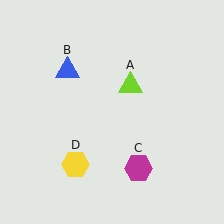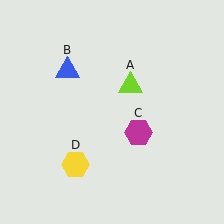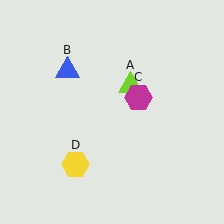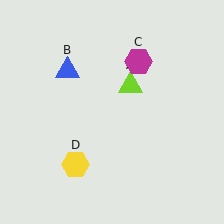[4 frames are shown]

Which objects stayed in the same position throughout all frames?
Lime triangle (object A) and blue triangle (object B) and yellow hexagon (object D) remained stationary.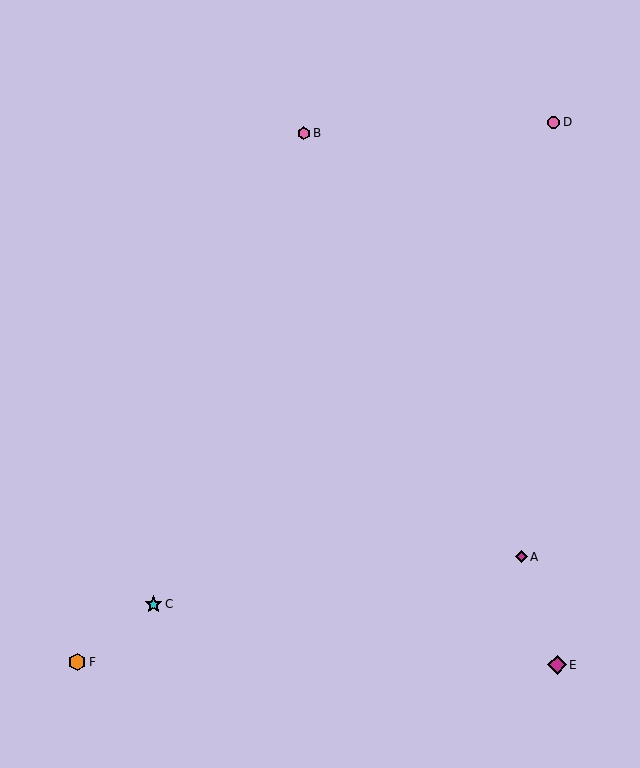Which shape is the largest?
The magenta diamond (labeled E) is the largest.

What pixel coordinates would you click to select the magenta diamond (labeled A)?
Click at (521, 557) to select the magenta diamond A.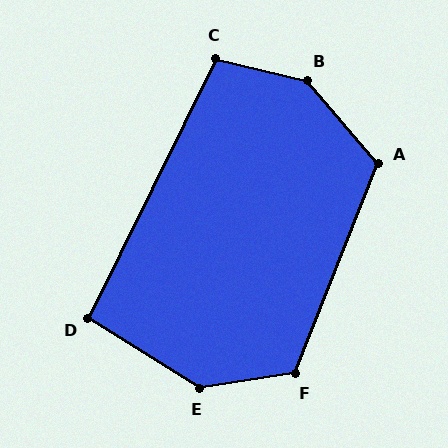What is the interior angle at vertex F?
Approximately 120 degrees (obtuse).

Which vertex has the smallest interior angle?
D, at approximately 96 degrees.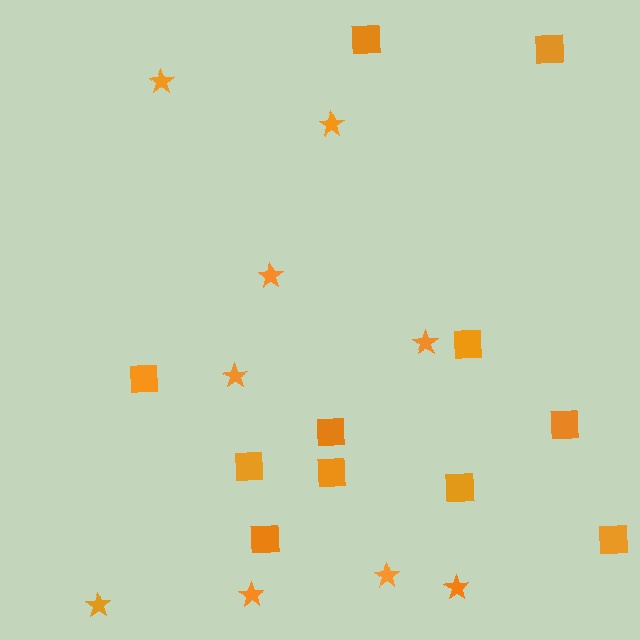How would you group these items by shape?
There are 2 groups: one group of stars (9) and one group of squares (11).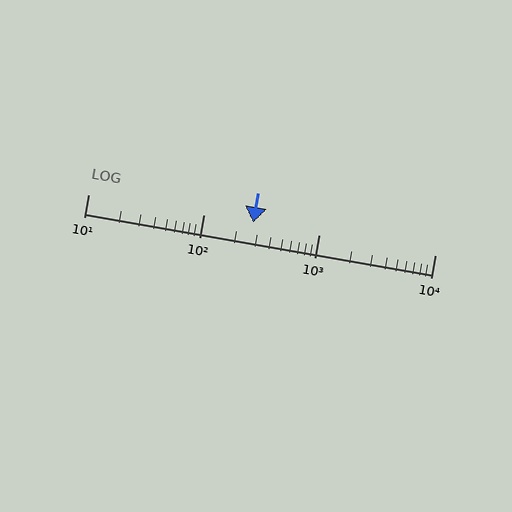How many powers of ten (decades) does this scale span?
The scale spans 3 decades, from 10 to 10000.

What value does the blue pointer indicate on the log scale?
The pointer indicates approximately 270.